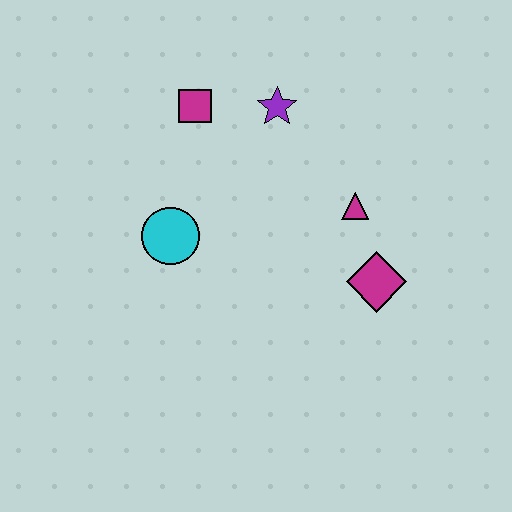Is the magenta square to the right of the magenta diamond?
No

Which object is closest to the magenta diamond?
The magenta triangle is closest to the magenta diamond.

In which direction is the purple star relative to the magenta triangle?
The purple star is above the magenta triangle.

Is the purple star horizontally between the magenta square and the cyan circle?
No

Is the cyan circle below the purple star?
Yes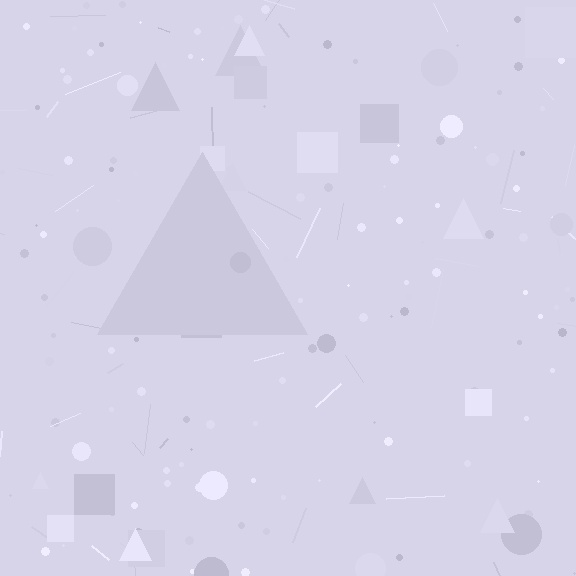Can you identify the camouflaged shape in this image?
The camouflaged shape is a triangle.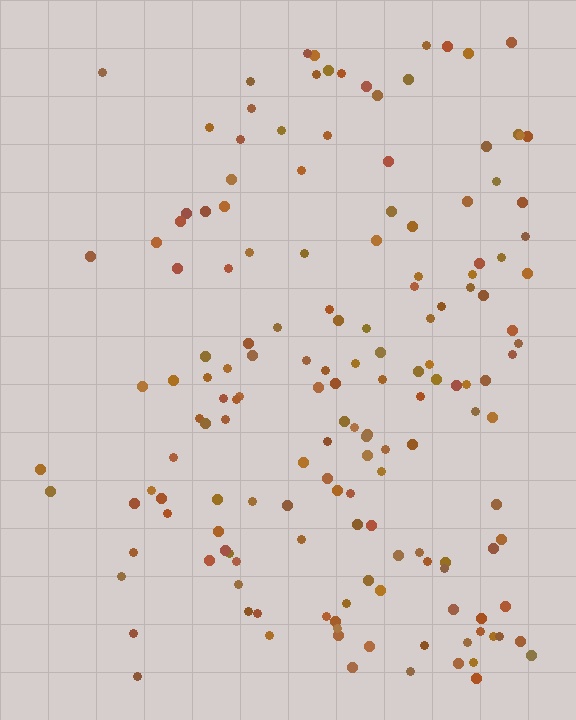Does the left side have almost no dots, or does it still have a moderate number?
Still a moderate number, just noticeably fewer than the right.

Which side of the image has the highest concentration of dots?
The right.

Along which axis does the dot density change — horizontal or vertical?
Horizontal.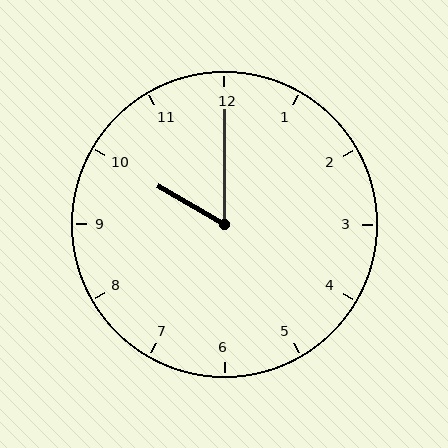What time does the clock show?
10:00.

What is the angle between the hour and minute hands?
Approximately 60 degrees.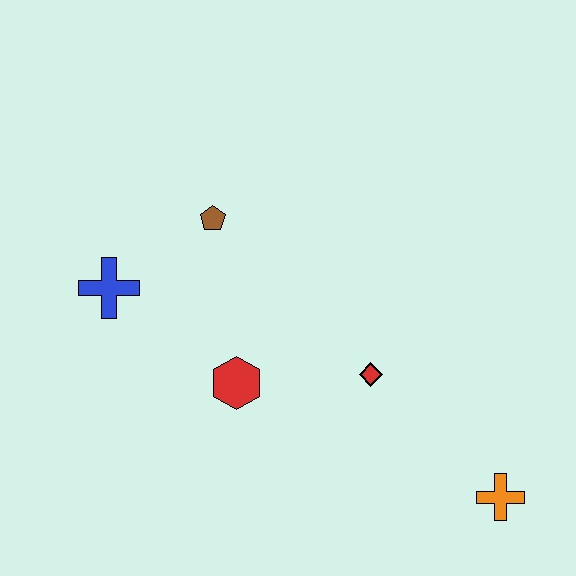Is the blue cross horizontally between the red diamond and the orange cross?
No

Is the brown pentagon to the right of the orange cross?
No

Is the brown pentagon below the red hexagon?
No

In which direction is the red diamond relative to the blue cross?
The red diamond is to the right of the blue cross.